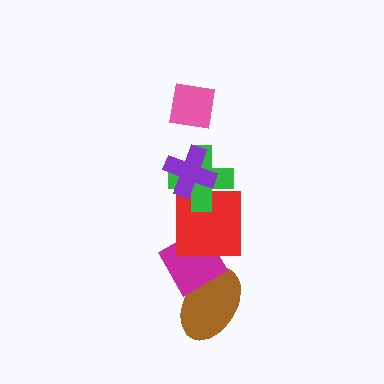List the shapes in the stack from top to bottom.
From top to bottom: the pink square, the purple cross, the green cross, the red square, the magenta diamond, the brown ellipse.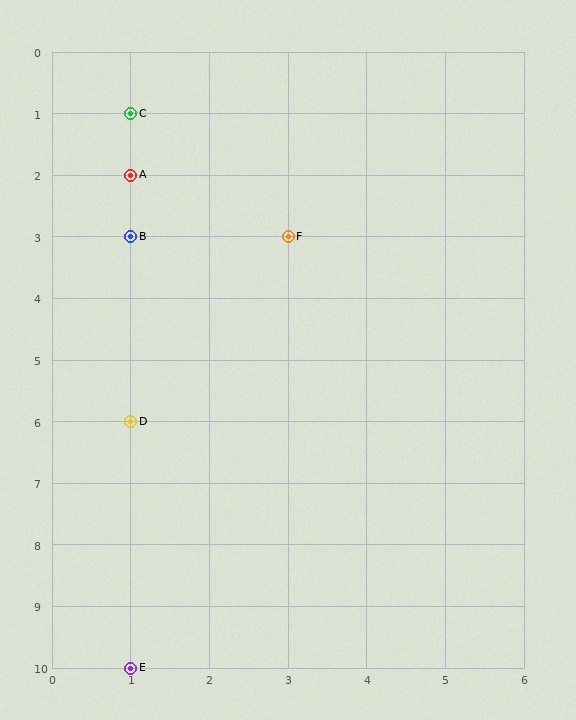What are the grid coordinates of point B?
Point B is at grid coordinates (1, 3).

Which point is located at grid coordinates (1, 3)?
Point B is at (1, 3).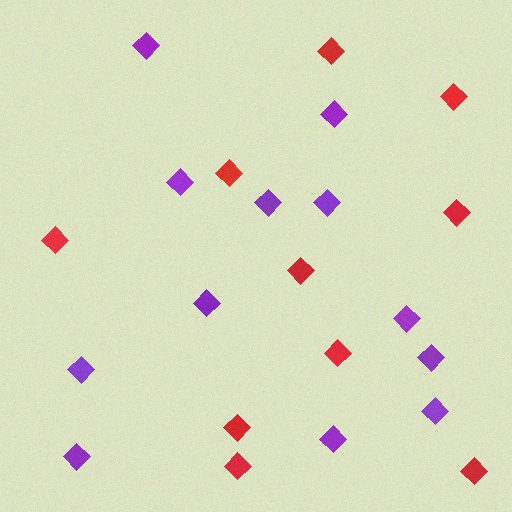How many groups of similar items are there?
There are 2 groups: one group of purple diamonds (12) and one group of red diamonds (10).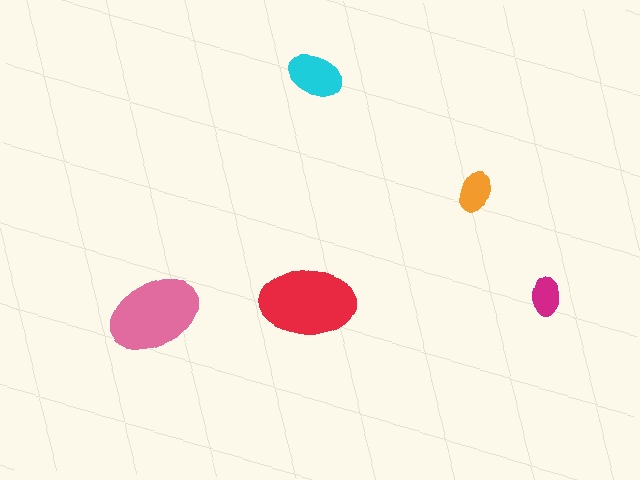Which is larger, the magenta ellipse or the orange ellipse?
The orange one.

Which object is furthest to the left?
The pink ellipse is leftmost.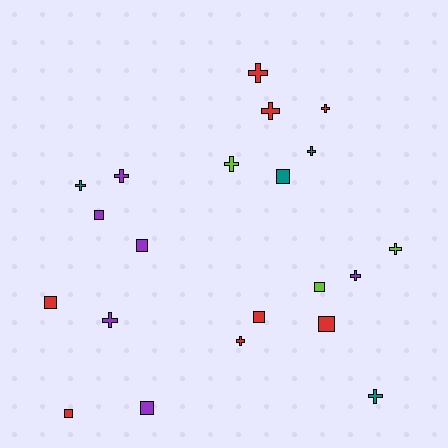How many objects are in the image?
There are 21 objects.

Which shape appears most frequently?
Cross, with 12 objects.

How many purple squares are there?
There are 3 purple squares.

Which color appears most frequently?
Red, with 8 objects.